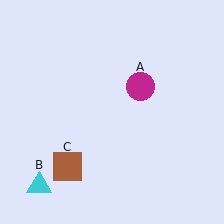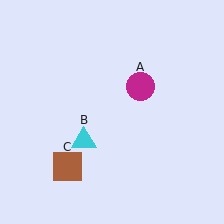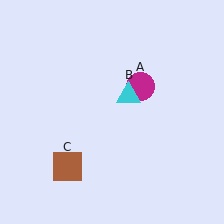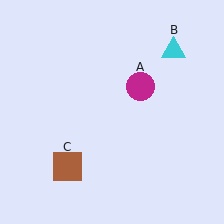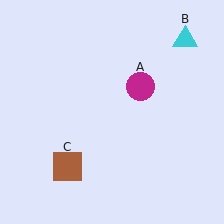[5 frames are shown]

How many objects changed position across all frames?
1 object changed position: cyan triangle (object B).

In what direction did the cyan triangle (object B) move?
The cyan triangle (object B) moved up and to the right.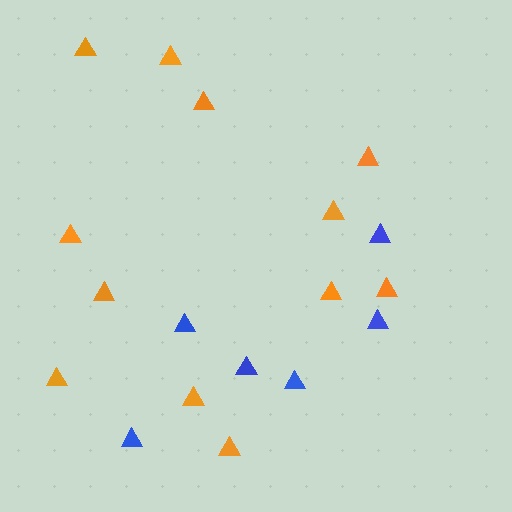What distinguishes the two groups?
There are 2 groups: one group of blue triangles (6) and one group of orange triangles (12).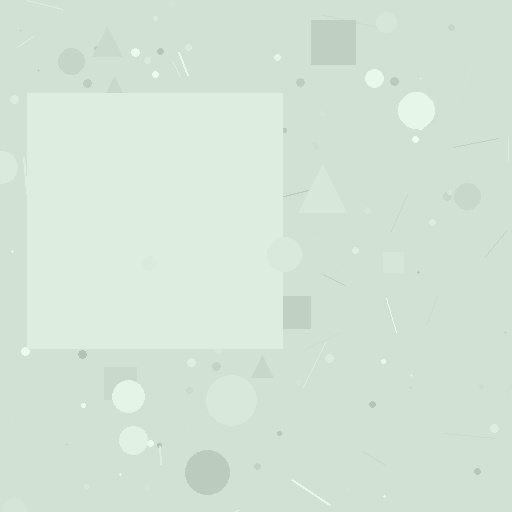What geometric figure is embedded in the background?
A square is embedded in the background.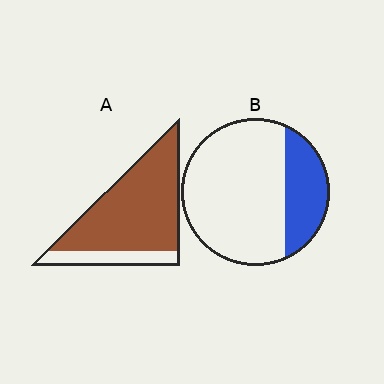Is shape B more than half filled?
No.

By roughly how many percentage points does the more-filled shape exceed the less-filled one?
By roughly 55 percentage points (A over B).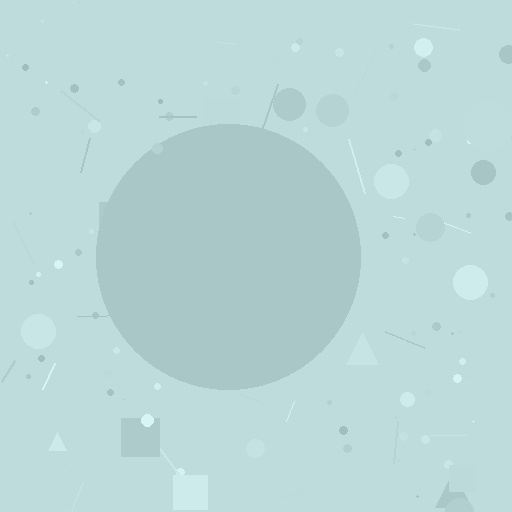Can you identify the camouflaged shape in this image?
The camouflaged shape is a circle.